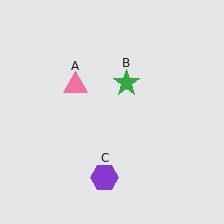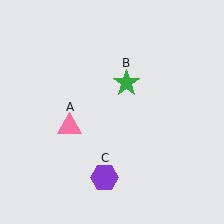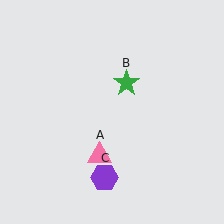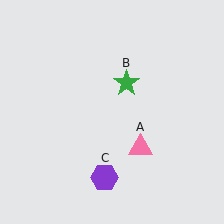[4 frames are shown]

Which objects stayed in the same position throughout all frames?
Green star (object B) and purple hexagon (object C) remained stationary.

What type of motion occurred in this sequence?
The pink triangle (object A) rotated counterclockwise around the center of the scene.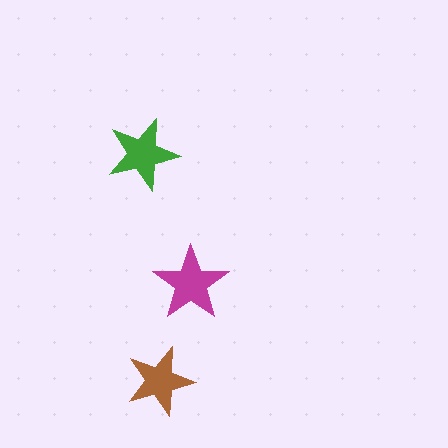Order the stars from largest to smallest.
the magenta one, the green one, the brown one.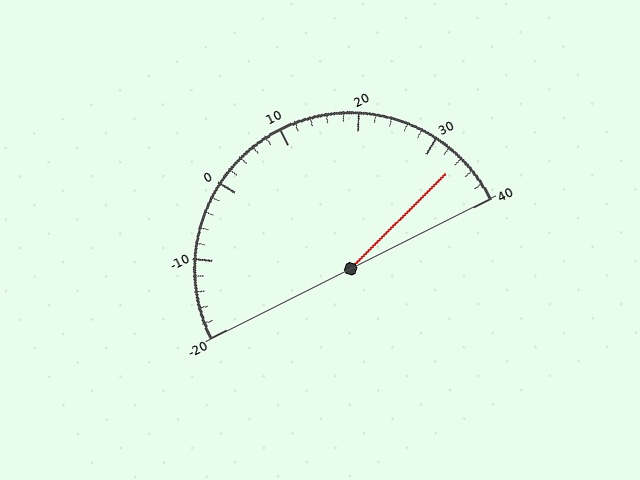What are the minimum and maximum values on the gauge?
The gauge ranges from -20 to 40.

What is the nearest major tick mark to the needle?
The nearest major tick mark is 30.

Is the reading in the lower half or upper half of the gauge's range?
The reading is in the upper half of the range (-20 to 40).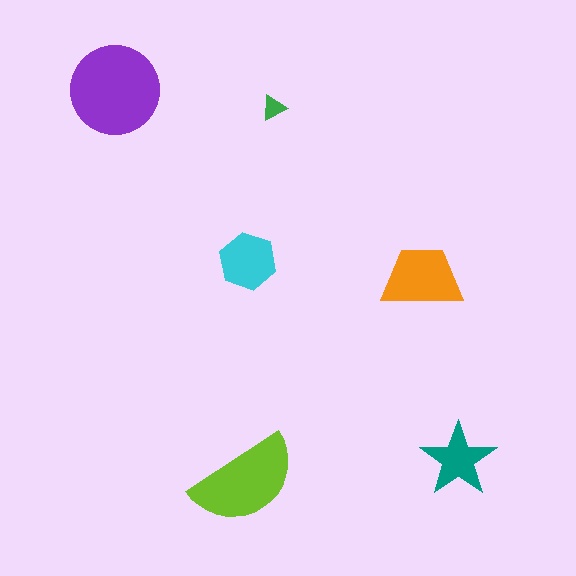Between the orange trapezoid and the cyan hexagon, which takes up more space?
The orange trapezoid.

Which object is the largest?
The purple circle.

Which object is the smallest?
The green triangle.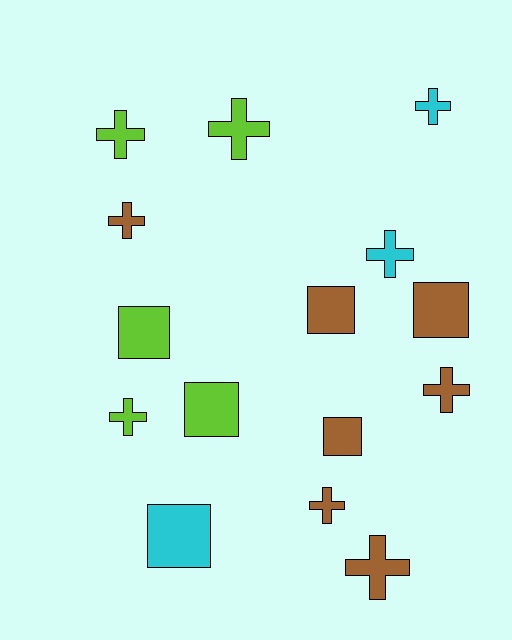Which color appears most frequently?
Brown, with 7 objects.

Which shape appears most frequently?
Cross, with 9 objects.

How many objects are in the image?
There are 15 objects.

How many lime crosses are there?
There are 3 lime crosses.